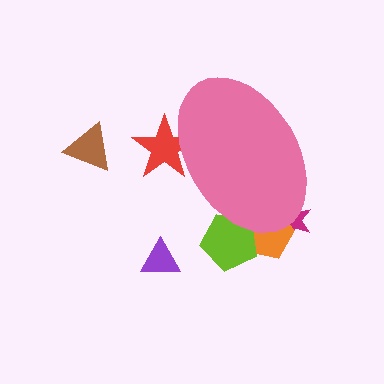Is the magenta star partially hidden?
Yes, the magenta star is partially hidden behind the pink ellipse.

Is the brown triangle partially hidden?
No, the brown triangle is fully visible.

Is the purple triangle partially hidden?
No, the purple triangle is fully visible.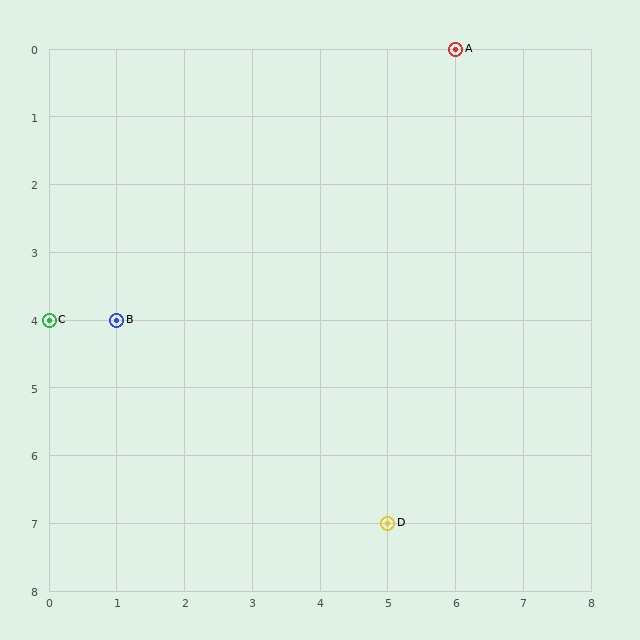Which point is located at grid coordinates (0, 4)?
Point C is at (0, 4).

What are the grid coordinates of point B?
Point B is at grid coordinates (1, 4).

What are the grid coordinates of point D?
Point D is at grid coordinates (5, 7).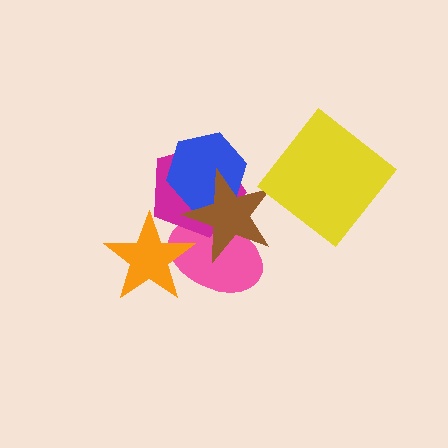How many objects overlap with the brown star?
3 objects overlap with the brown star.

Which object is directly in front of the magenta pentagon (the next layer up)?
The blue hexagon is directly in front of the magenta pentagon.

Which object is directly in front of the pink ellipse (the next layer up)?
The magenta pentagon is directly in front of the pink ellipse.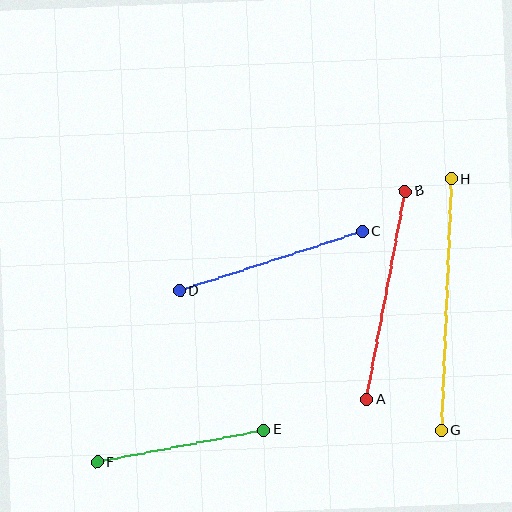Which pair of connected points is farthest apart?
Points G and H are farthest apart.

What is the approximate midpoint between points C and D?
The midpoint is at approximately (271, 261) pixels.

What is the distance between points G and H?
The distance is approximately 252 pixels.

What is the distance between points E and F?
The distance is approximately 170 pixels.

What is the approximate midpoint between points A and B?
The midpoint is at approximately (386, 295) pixels.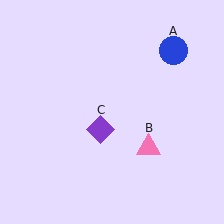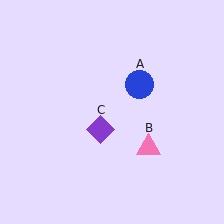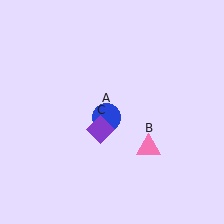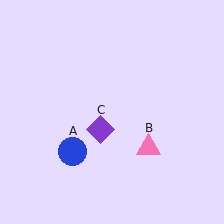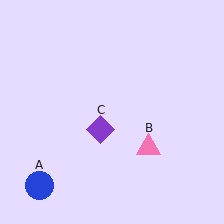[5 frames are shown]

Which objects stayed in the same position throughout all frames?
Pink triangle (object B) and purple diamond (object C) remained stationary.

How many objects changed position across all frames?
1 object changed position: blue circle (object A).